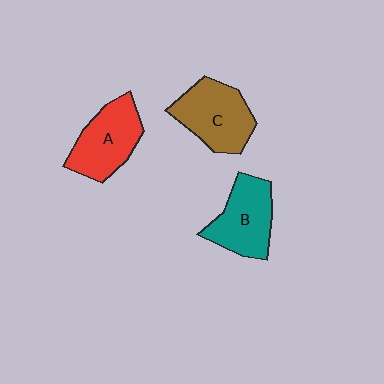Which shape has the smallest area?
Shape B (teal).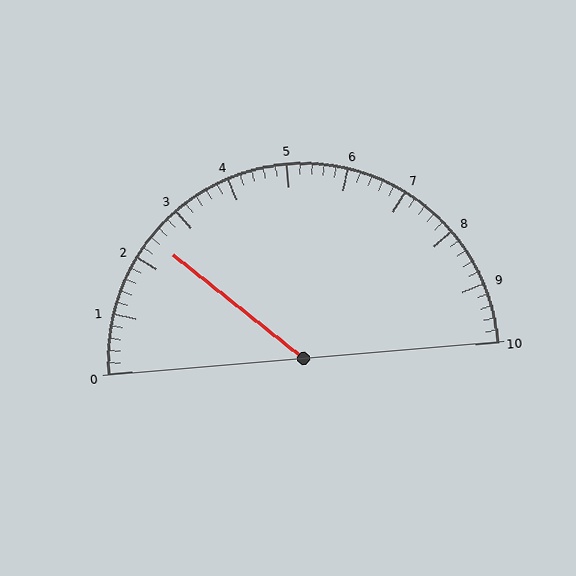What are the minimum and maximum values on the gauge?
The gauge ranges from 0 to 10.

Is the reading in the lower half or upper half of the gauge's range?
The reading is in the lower half of the range (0 to 10).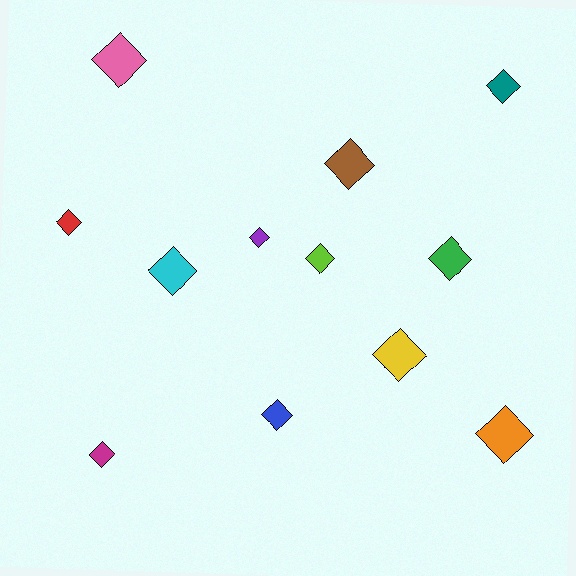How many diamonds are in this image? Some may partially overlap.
There are 12 diamonds.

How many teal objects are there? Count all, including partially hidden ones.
There is 1 teal object.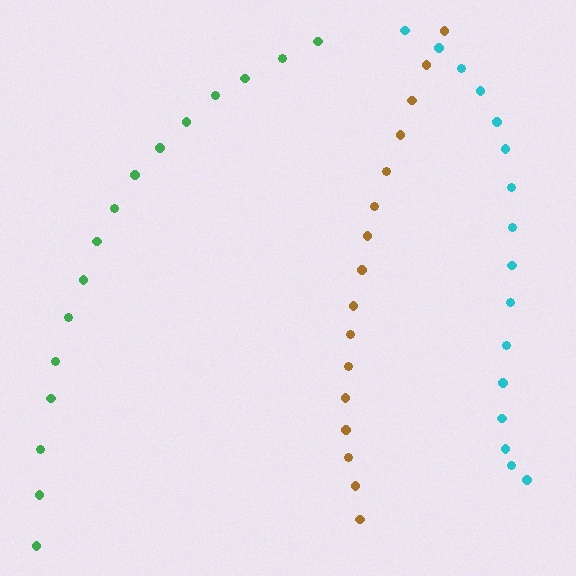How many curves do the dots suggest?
There are 3 distinct paths.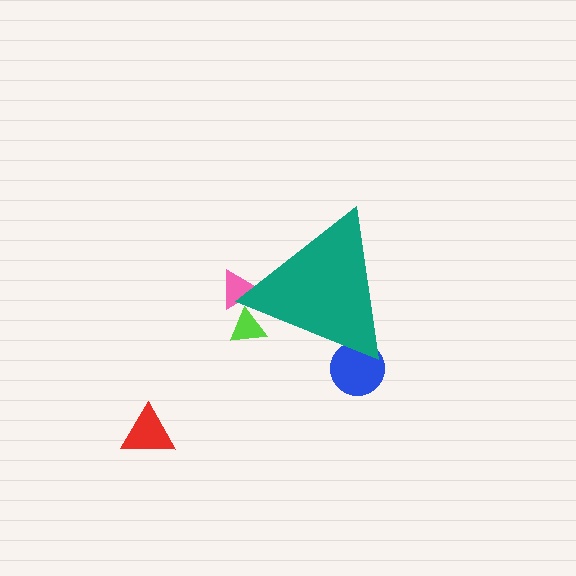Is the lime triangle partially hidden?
Yes, the lime triangle is partially hidden behind the teal triangle.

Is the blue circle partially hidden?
Yes, the blue circle is partially hidden behind the teal triangle.